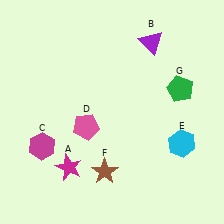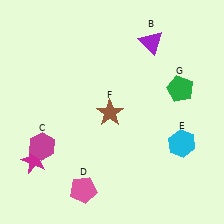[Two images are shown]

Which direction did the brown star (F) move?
The brown star (F) moved up.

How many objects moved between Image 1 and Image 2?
3 objects moved between the two images.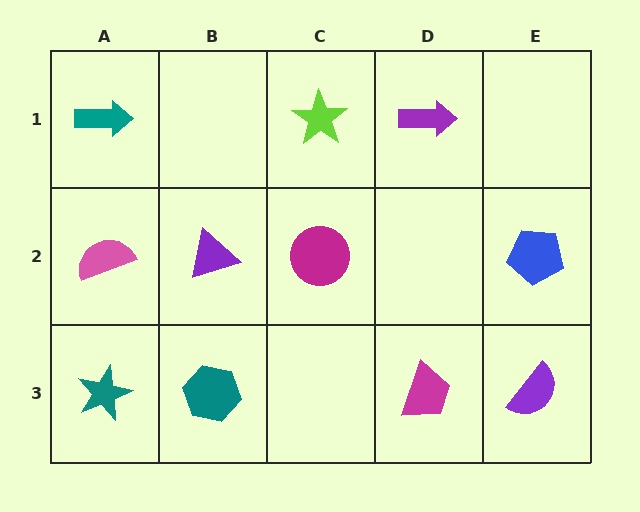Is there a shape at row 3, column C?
No, that cell is empty.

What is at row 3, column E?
A purple semicircle.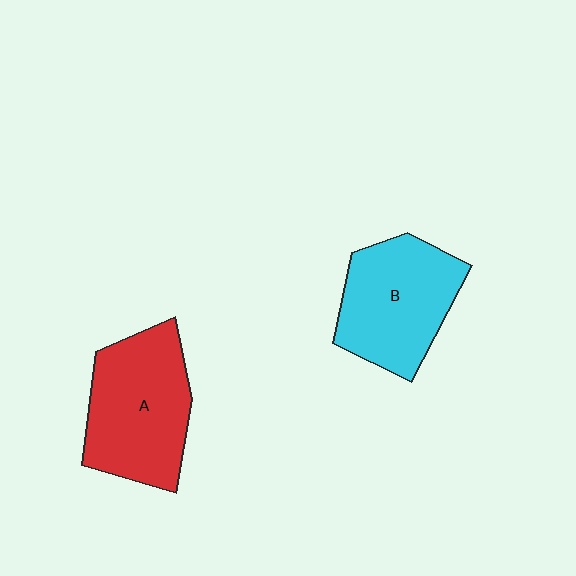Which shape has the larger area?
Shape A (red).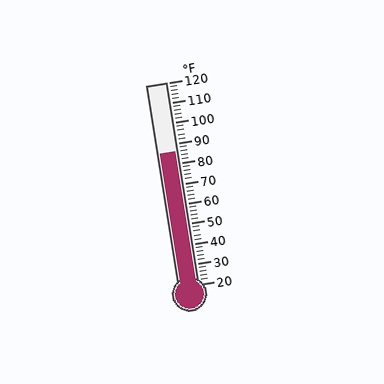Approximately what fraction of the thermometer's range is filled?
The thermometer is filled to approximately 65% of its range.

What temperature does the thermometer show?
The thermometer shows approximately 86°F.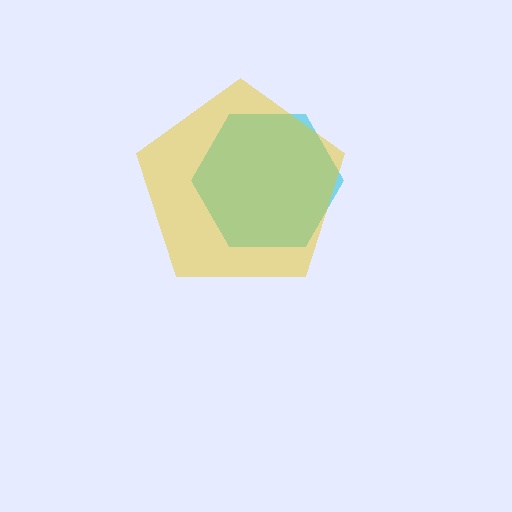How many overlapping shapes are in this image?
There are 2 overlapping shapes in the image.